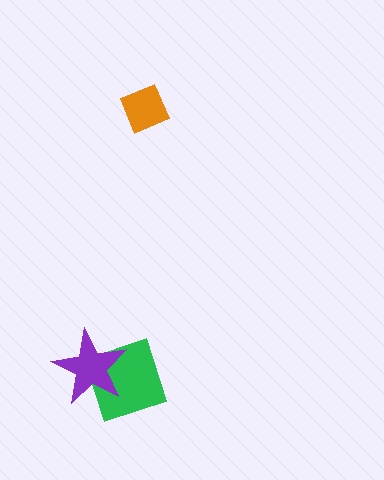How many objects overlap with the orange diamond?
0 objects overlap with the orange diamond.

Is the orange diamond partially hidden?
No, no other shape covers it.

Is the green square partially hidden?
Yes, it is partially covered by another shape.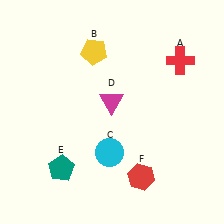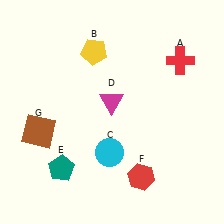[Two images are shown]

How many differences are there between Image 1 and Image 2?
There is 1 difference between the two images.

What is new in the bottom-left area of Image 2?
A brown square (G) was added in the bottom-left area of Image 2.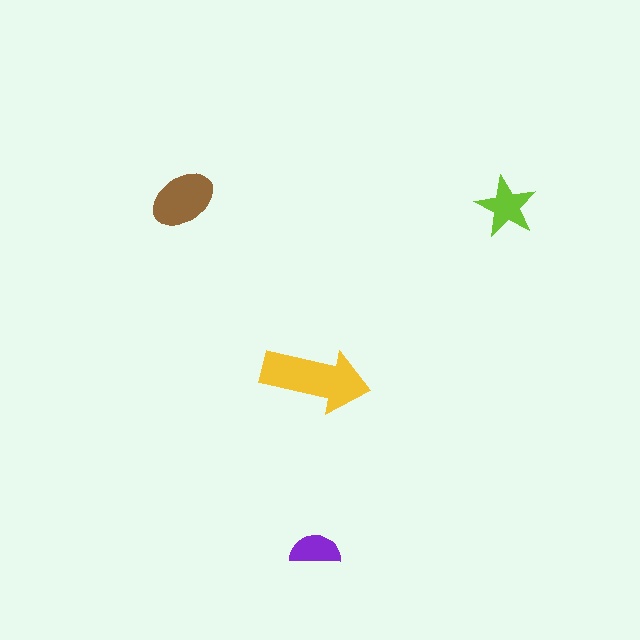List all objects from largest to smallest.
The yellow arrow, the brown ellipse, the lime star, the purple semicircle.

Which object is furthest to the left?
The brown ellipse is leftmost.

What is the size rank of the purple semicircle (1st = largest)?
4th.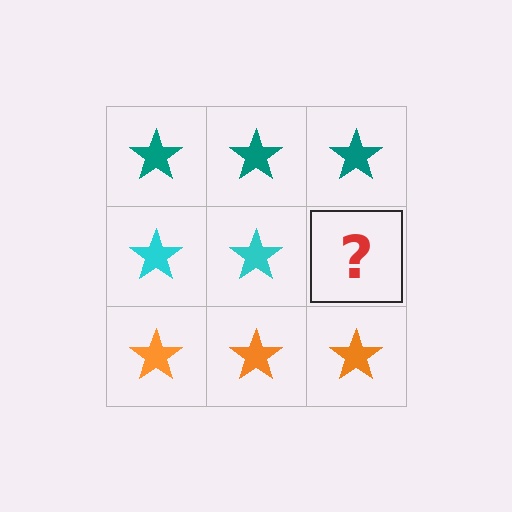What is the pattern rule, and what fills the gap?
The rule is that each row has a consistent color. The gap should be filled with a cyan star.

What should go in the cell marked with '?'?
The missing cell should contain a cyan star.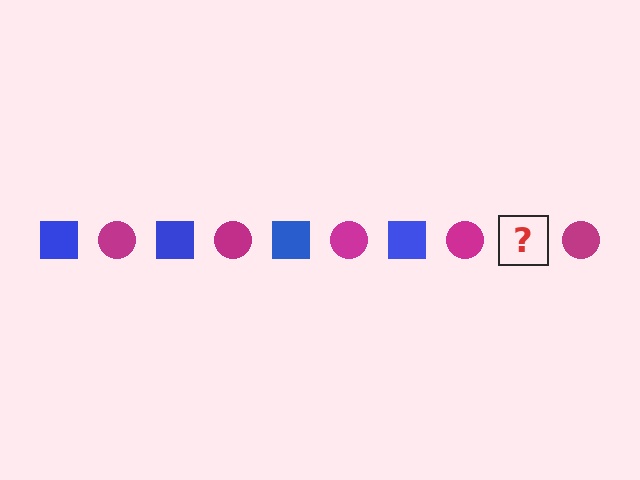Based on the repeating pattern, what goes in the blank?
The blank should be a blue square.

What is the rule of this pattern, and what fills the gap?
The rule is that the pattern alternates between blue square and magenta circle. The gap should be filled with a blue square.